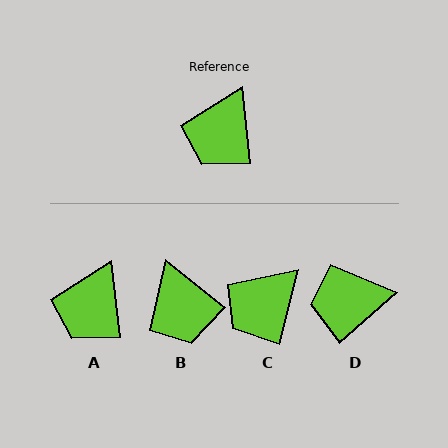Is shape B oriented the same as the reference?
No, it is off by about 44 degrees.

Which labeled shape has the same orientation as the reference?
A.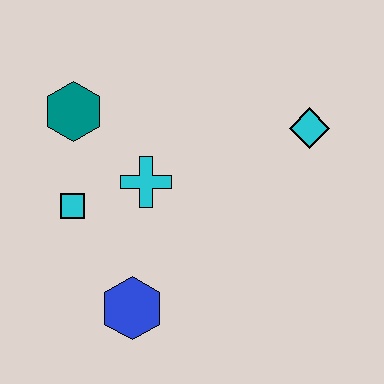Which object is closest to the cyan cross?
The cyan square is closest to the cyan cross.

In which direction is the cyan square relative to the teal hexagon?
The cyan square is below the teal hexagon.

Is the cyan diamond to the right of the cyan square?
Yes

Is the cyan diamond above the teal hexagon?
No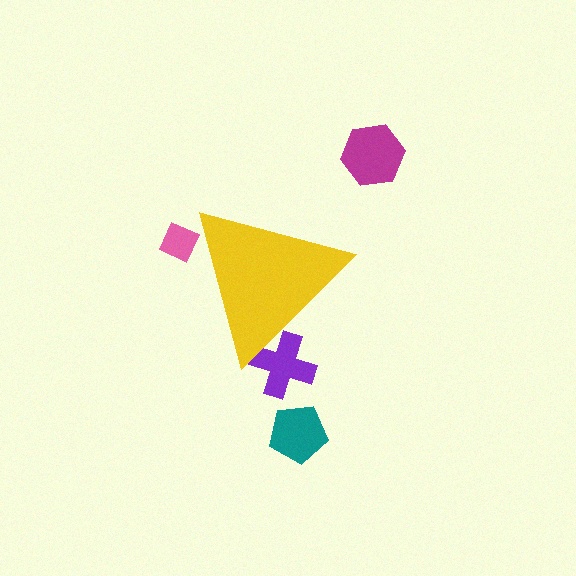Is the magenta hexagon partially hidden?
No, the magenta hexagon is fully visible.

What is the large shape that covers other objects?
A yellow triangle.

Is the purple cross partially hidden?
Yes, the purple cross is partially hidden behind the yellow triangle.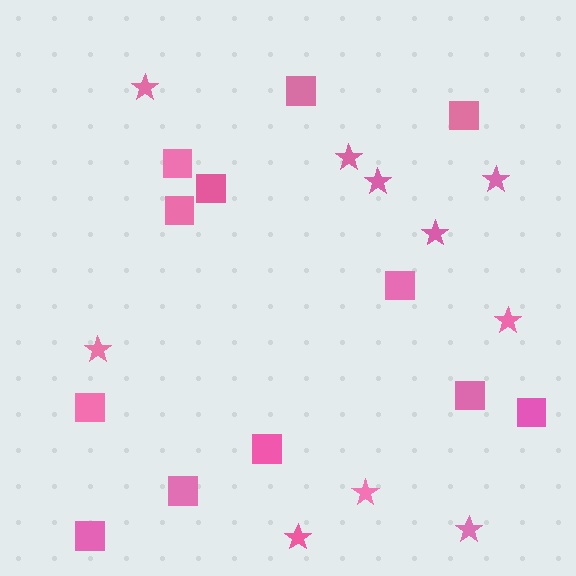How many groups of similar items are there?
There are 2 groups: one group of stars (10) and one group of squares (12).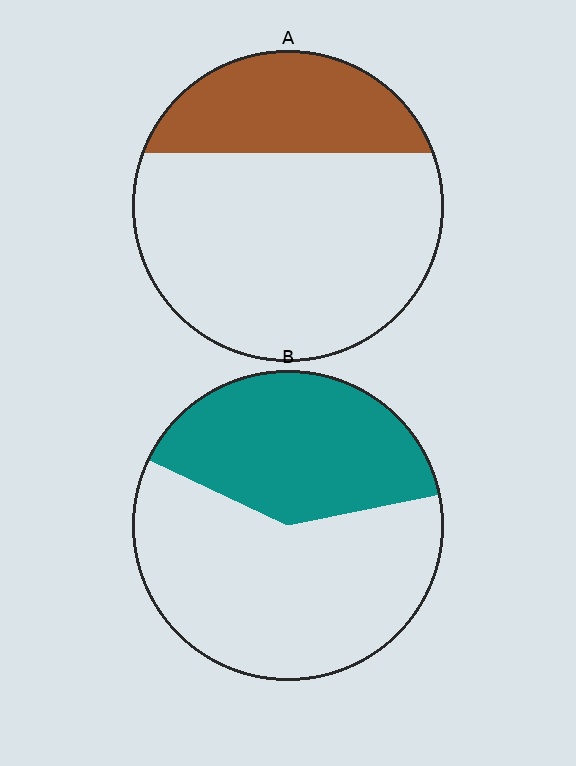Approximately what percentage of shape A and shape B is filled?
A is approximately 30% and B is approximately 40%.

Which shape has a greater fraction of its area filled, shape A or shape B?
Shape B.